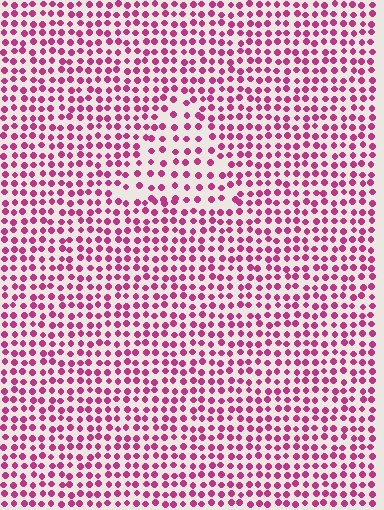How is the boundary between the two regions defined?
The boundary is defined by a change in element density (approximately 1.6x ratio). All elements are the same color, size, and shape.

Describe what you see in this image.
The image contains small magenta elements arranged at two different densities. A triangle-shaped region is visible where the elements are less densely packed than the surrounding area.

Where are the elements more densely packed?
The elements are more densely packed outside the triangle boundary.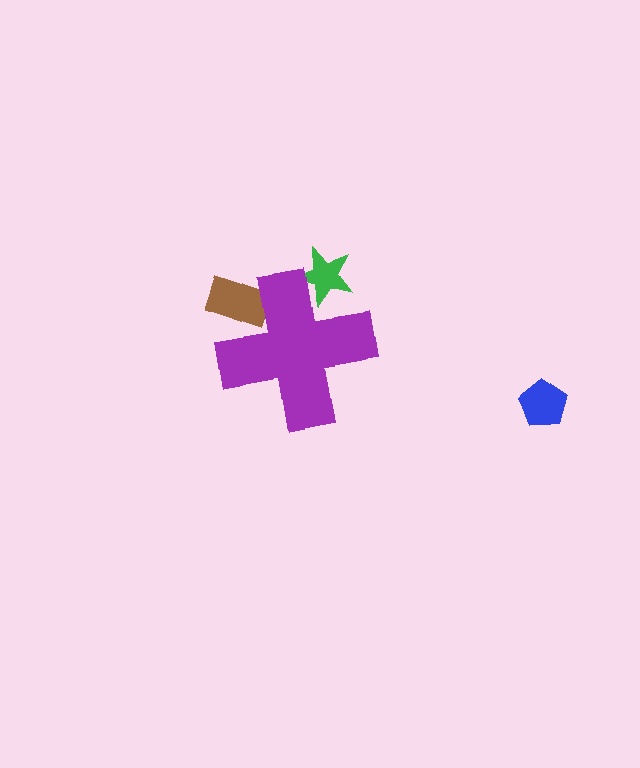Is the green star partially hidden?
Yes, the green star is partially hidden behind the purple cross.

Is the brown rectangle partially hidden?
Yes, the brown rectangle is partially hidden behind the purple cross.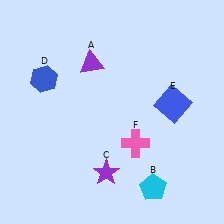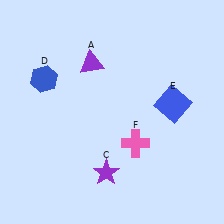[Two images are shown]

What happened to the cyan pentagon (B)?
The cyan pentagon (B) was removed in Image 2. It was in the bottom-right area of Image 1.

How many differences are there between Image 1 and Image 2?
There is 1 difference between the two images.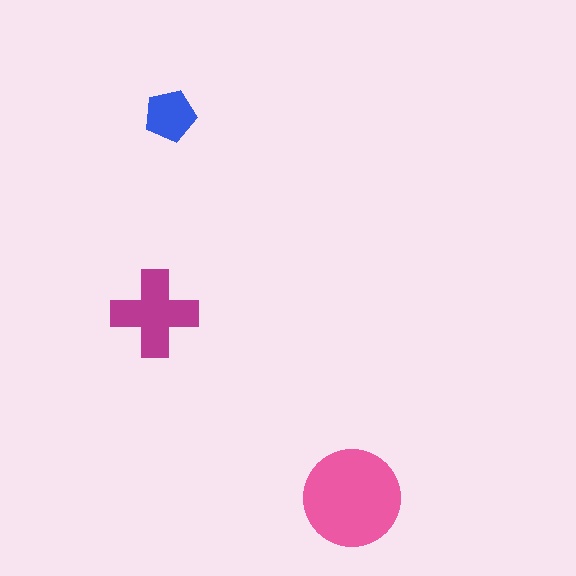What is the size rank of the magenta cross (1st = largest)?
2nd.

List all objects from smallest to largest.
The blue pentagon, the magenta cross, the pink circle.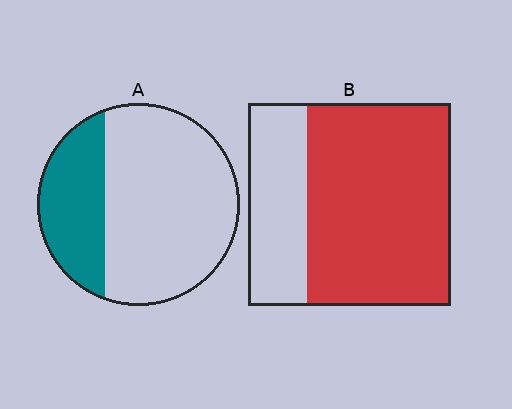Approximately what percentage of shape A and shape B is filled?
A is approximately 30% and B is approximately 70%.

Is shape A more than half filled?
No.